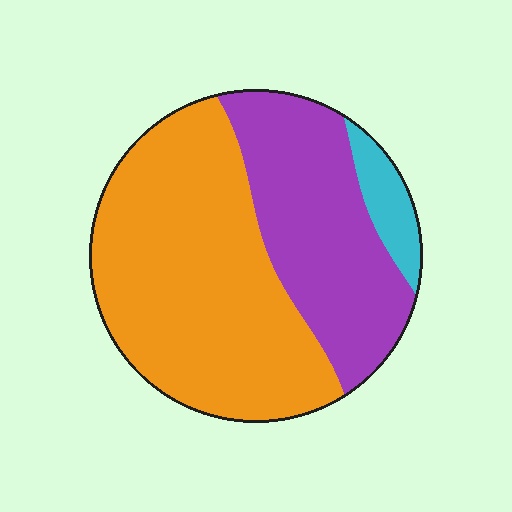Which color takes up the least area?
Cyan, at roughly 5%.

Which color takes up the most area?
Orange, at roughly 60%.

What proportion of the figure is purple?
Purple covers 35% of the figure.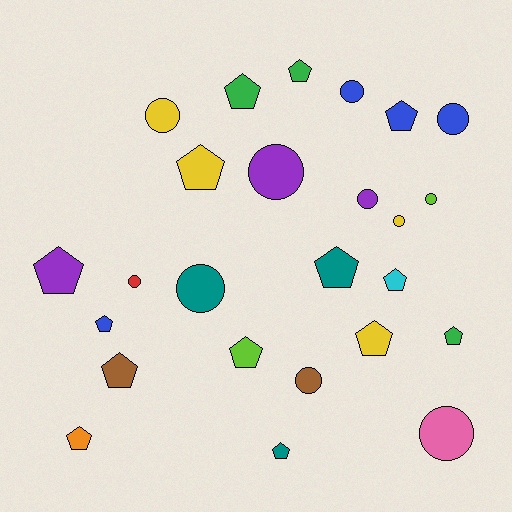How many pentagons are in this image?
There are 14 pentagons.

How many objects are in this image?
There are 25 objects.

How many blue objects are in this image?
There are 4 blue objects.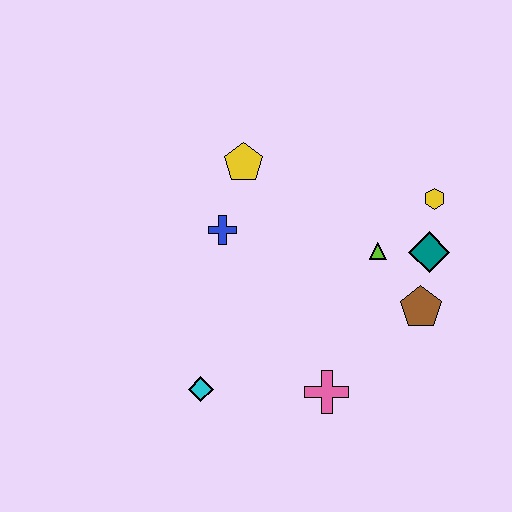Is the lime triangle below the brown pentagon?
No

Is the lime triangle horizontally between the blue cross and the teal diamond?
Yes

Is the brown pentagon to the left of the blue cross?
No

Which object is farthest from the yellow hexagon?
The cyan diamond is farthest from the yellow hexagon.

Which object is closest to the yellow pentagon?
The blue cross is closest to the yellow pentagon.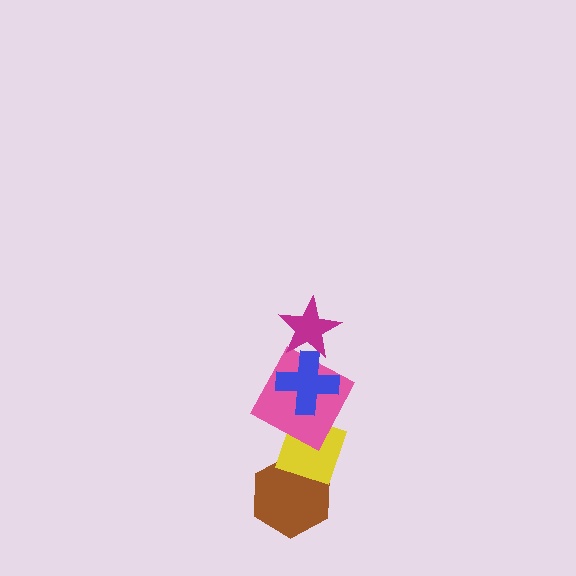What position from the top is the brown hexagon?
The brown hexagon is 5th from the top.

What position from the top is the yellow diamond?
The yellow diamond is 4th from the top.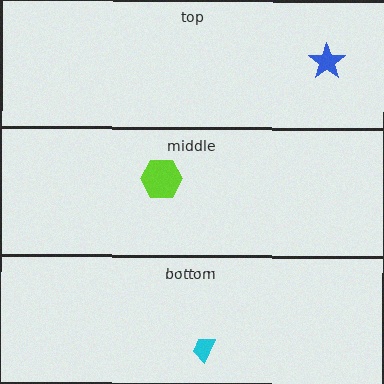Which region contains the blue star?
The top region.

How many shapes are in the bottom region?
1.